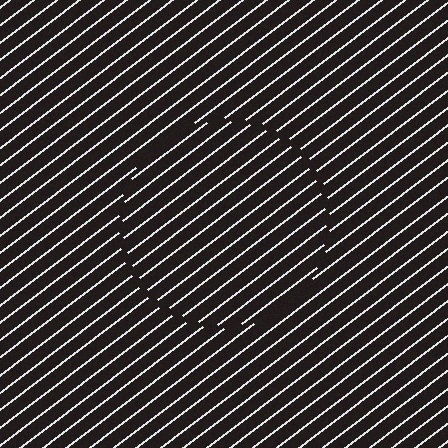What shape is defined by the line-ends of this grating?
An illusory circle. The interior of the shape contains the same grating, shifted by half a period — the contour is defined by the phase discontinuity where line-ends from the inner and outer gratings abut.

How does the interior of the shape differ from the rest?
The interior of the shape contains the same grating, shifted by half a period — the contour is defined by the phase discontinuity where line-ends from the inner and outer gratings abut.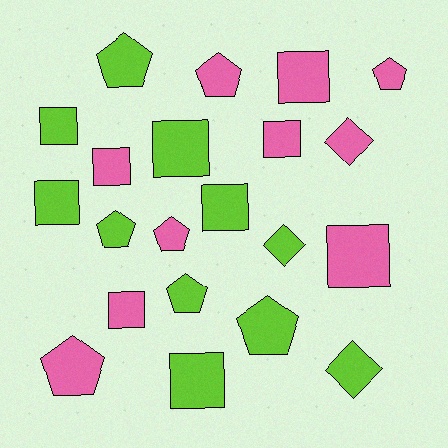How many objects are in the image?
There are 21 objects.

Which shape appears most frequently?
Square, with 10 objects.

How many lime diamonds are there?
There are 2 lime diamonds.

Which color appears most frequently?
Lime, with 11 objects.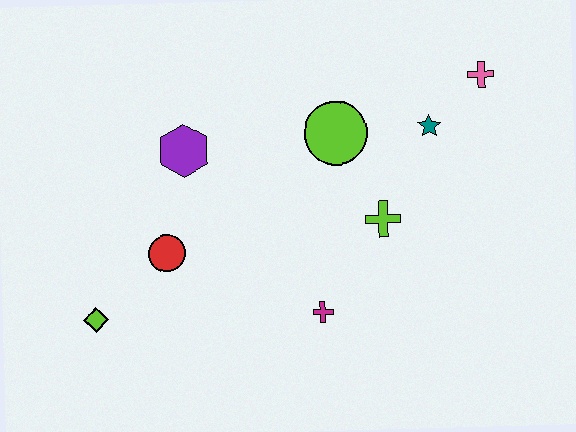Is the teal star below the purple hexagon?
No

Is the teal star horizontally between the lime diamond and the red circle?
No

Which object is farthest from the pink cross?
The lime diamond is farthest from the pink cross.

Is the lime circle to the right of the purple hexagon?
Yes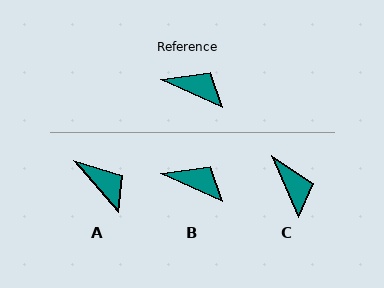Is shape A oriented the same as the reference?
No, it is off by about 25 degrees.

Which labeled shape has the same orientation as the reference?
B.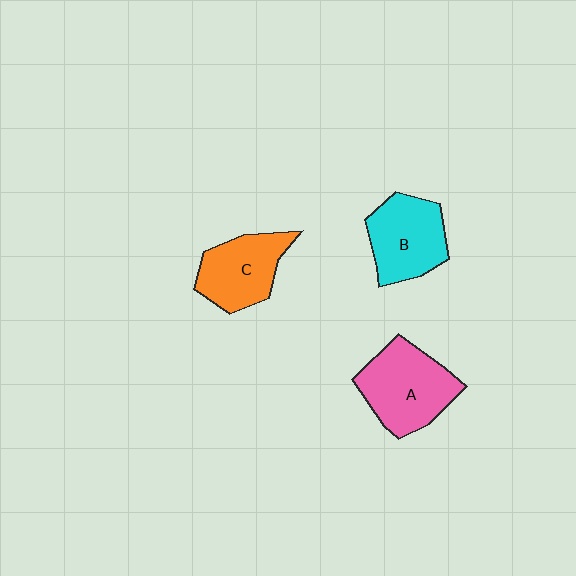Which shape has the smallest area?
Shape C (orange).